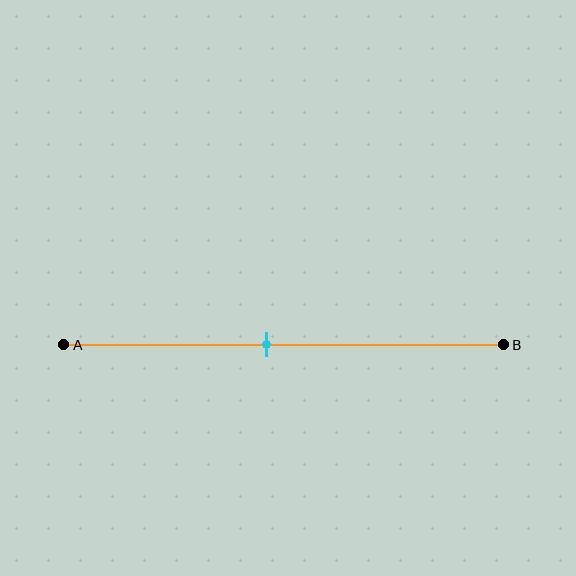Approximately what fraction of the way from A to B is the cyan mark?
The cyan mark is approximately 45% of the way from A to B.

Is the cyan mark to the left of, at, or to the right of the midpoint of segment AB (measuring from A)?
The cyan mark is to the left of the midpoint of segment AB.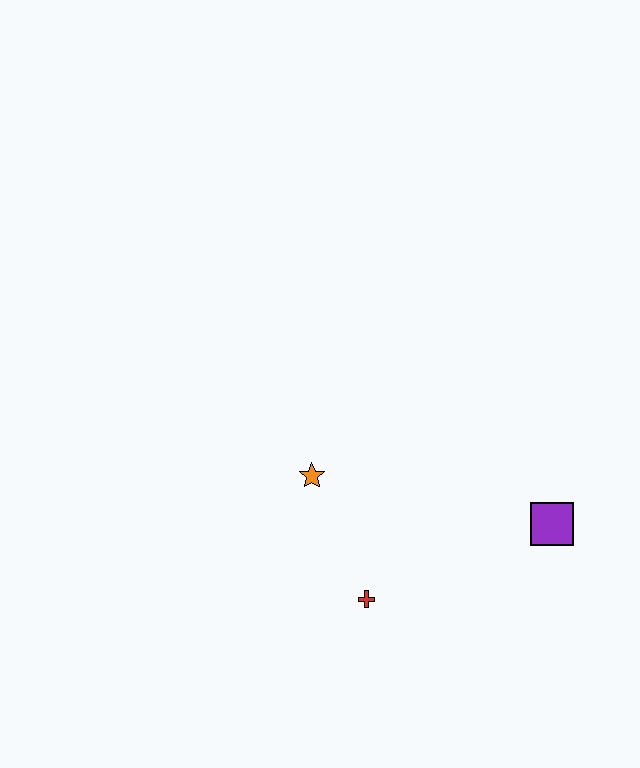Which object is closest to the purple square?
The red cross is closest to the purple square.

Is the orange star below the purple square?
No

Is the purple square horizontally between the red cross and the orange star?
No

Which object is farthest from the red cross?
The purple square is farthest from the red cross.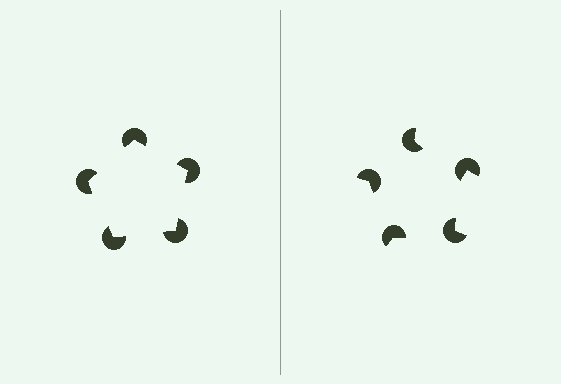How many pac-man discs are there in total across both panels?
10 — 5 on each side.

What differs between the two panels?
The pac-man discs are positioned identically on both sides; only the wedge orientations differ. On the left they align to a pentagon; on the right they are misaligned.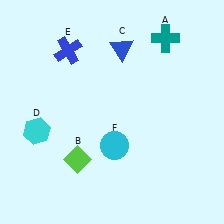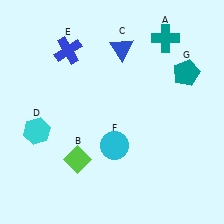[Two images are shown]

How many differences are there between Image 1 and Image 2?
There is 1 difference between the two images.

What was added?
A teal pentagon (G) was added in Image 2.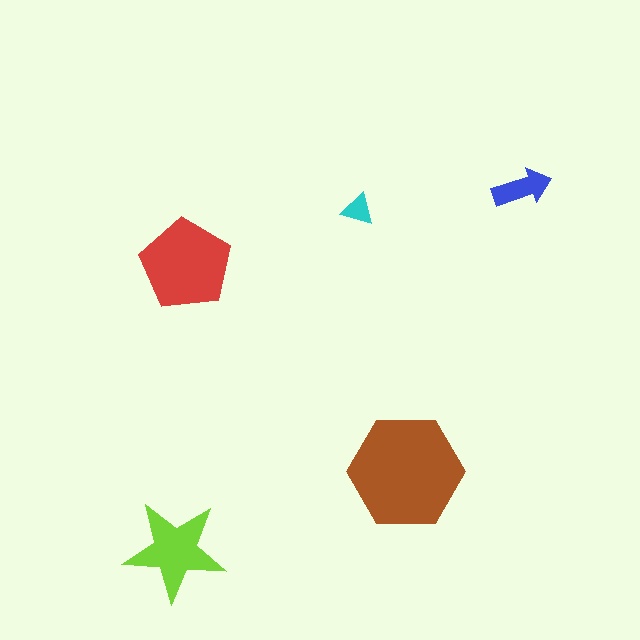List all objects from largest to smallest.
The brown hexagon, the red pentagon, the lime star, the blue arrow, the cyan triangle.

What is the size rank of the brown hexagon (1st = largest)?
1st.